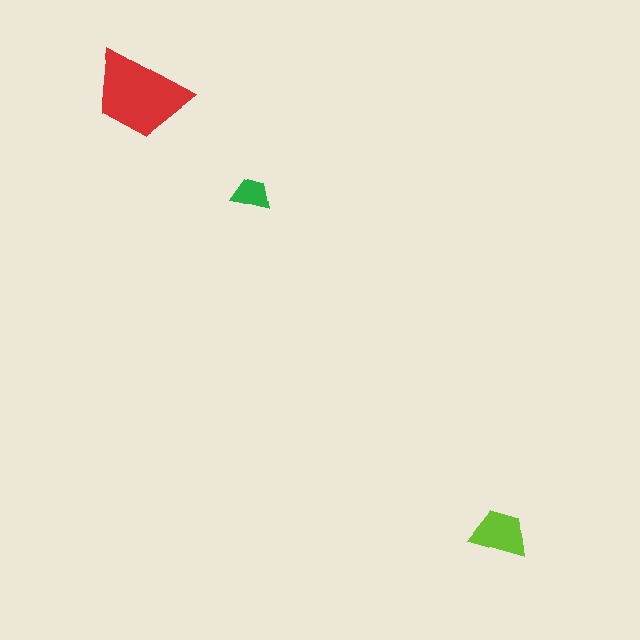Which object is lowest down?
The lime trapezoid is bottommost.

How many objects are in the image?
There are 3 objects in the image.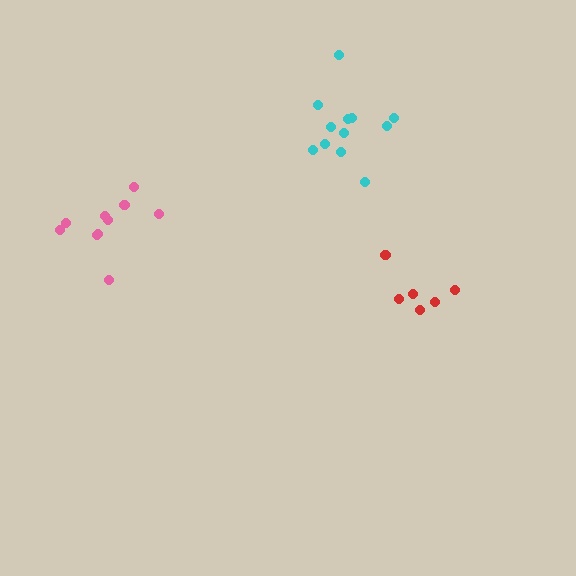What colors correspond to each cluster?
The clusters are colored: cyan, red, pink.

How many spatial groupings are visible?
There are 3 spatial groupings.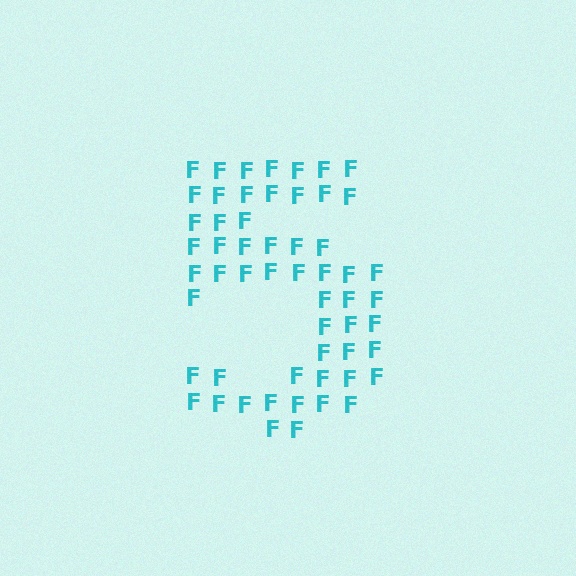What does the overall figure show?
The overall figure shows the digit 5.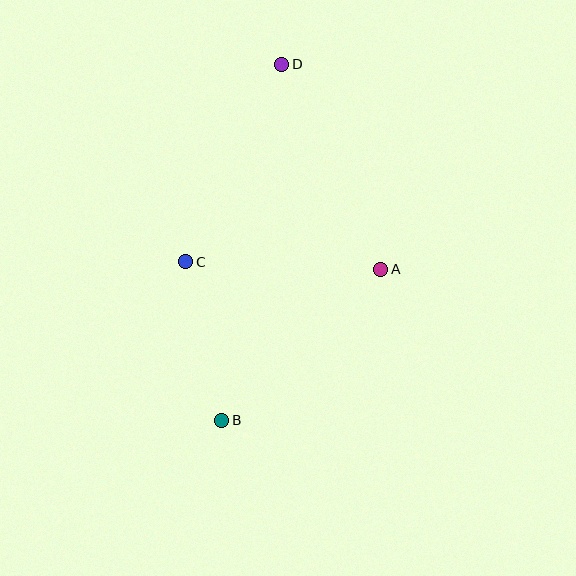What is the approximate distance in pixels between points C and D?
The distance between C and D is approximately 220 pixels.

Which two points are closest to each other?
Points B and C are closest to each other.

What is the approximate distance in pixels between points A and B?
The distance between A and B is approximately 220 pixels.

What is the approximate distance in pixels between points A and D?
The distance between A and D is approximately 228 pixels.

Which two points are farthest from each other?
Points B and D are farthest from each other.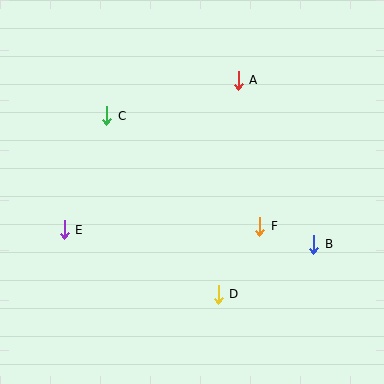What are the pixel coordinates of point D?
Point D is at (218, 294).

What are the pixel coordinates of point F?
Point F is at (260, 226).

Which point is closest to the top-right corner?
Point A is closest to the top-right corner.